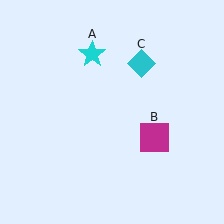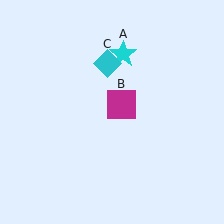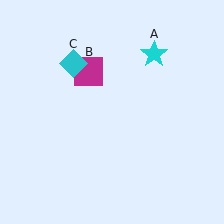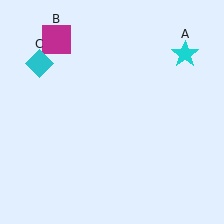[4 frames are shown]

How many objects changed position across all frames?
3 objects changed position: cyan star (object A), magenta square (object B), cyan diamond (object C).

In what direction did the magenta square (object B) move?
The magenta square (object B) moved up and to the left.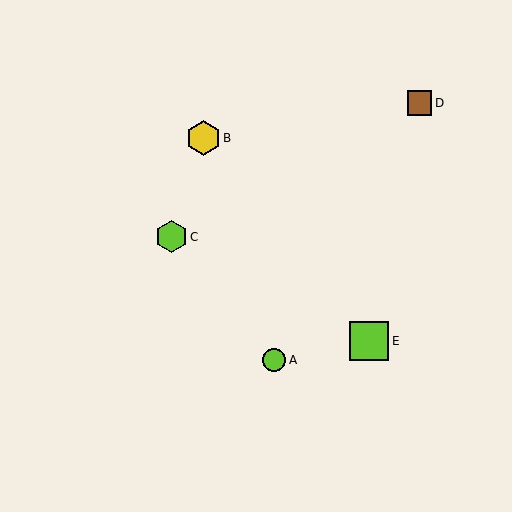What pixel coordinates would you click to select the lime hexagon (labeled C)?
Click at (171, 237) to select the lime hexagon C.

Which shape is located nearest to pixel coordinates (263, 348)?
The lime circle (labeled A) at (274, 360) is nearest to that location.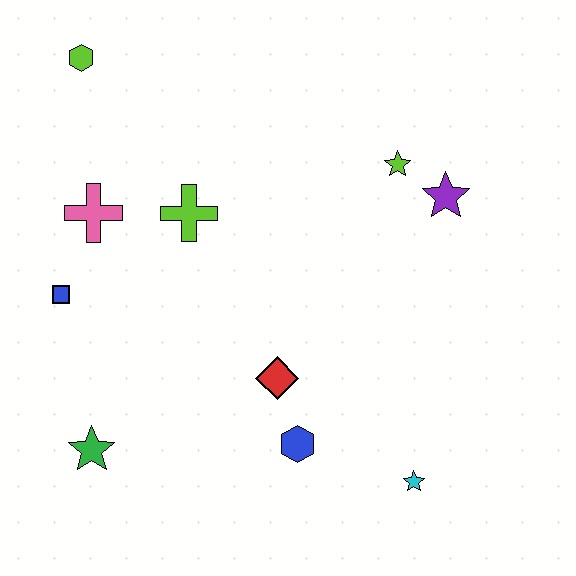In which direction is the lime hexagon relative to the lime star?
The lime hexagon is to the left of the lime star.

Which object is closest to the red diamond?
The blue hexagon is closest to the red diamond.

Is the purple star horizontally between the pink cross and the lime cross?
No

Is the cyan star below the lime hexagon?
Yes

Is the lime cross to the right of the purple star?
No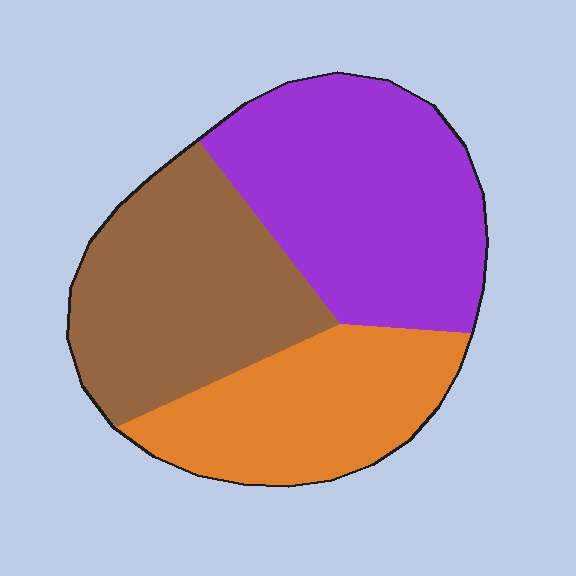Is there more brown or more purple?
Purple.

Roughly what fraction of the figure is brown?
Brown covers roughly 35% of the figure.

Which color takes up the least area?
Orange, at roughly 25%.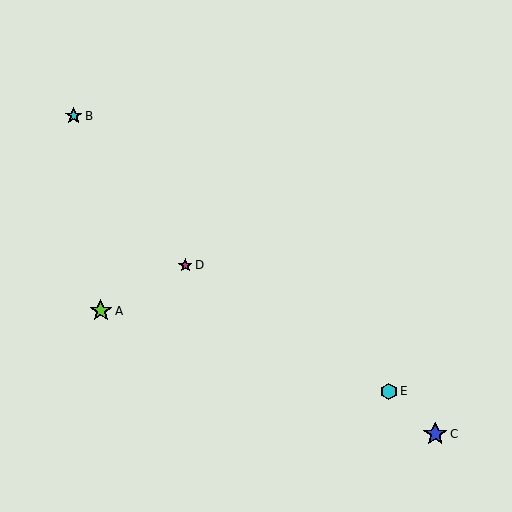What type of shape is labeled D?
Shape D is a magenta star.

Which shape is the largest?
The blue star (labeled C) is the largest.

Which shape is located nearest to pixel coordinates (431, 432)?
The blue star (labeled C) at (435, 434) is nearest to that location.